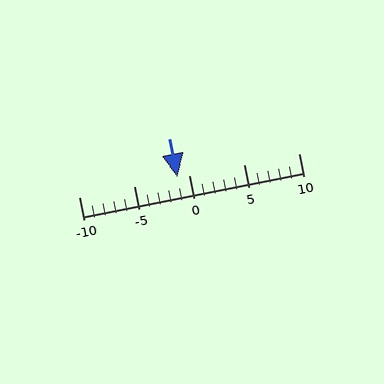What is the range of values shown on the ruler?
The ruler shows values from -10 to 10.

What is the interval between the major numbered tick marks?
The major tick marks are spaced 5 units apart.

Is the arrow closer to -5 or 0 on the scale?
The arrow is closer to 0.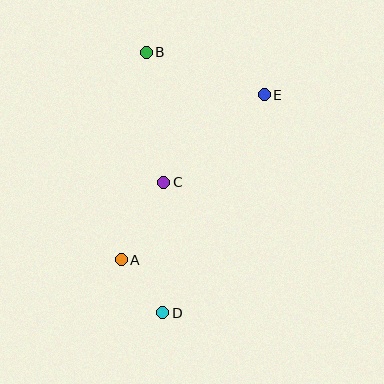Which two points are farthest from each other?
Points B and D are farthest from each other.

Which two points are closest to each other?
Points A and D are closest to each other.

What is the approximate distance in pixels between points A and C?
The distance between A and C is approximately 89 pixels.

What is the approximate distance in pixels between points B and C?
The distance between B and C is approximately 131 pixels.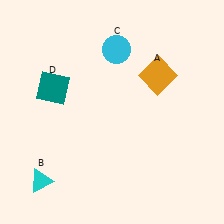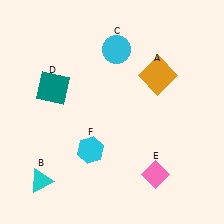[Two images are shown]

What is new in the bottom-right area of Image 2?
A pink diamond (E) was added in the bottom-right area of Image 2.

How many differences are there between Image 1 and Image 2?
There are 2 differences between the two images.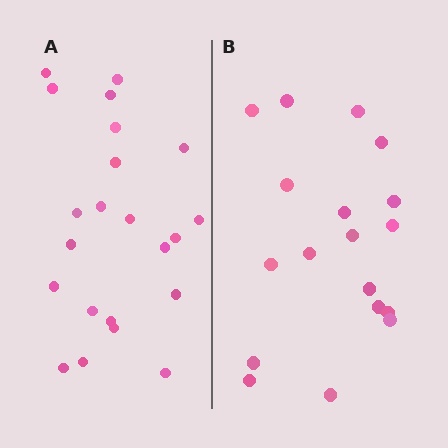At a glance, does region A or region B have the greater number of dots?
Region A (the left region) has more dots.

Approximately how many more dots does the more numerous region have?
Region A has about 4 more dots than region B.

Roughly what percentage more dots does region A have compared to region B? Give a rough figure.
About 20% more.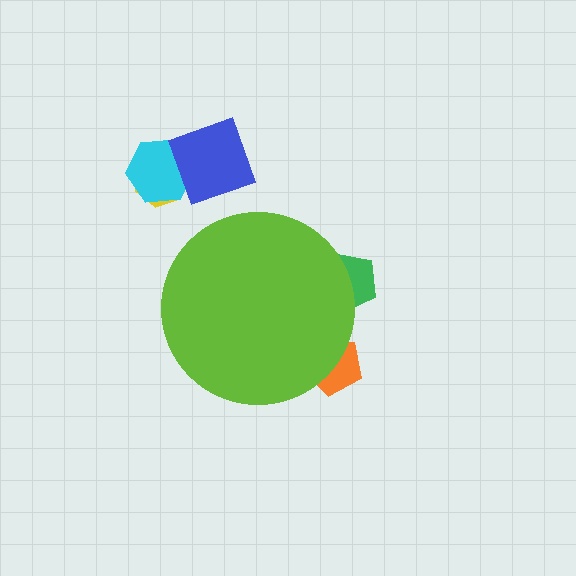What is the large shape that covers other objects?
A lime circle.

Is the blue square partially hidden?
No, the blue square is fully visible.